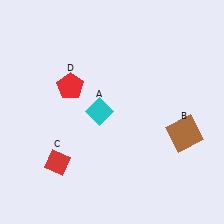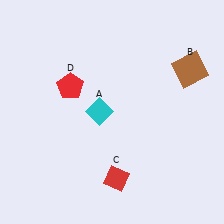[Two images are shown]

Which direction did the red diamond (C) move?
The red diamond (C) moved right.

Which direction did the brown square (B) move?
The brown square (B) moved up.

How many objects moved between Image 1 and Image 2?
2 objects moved between the two images.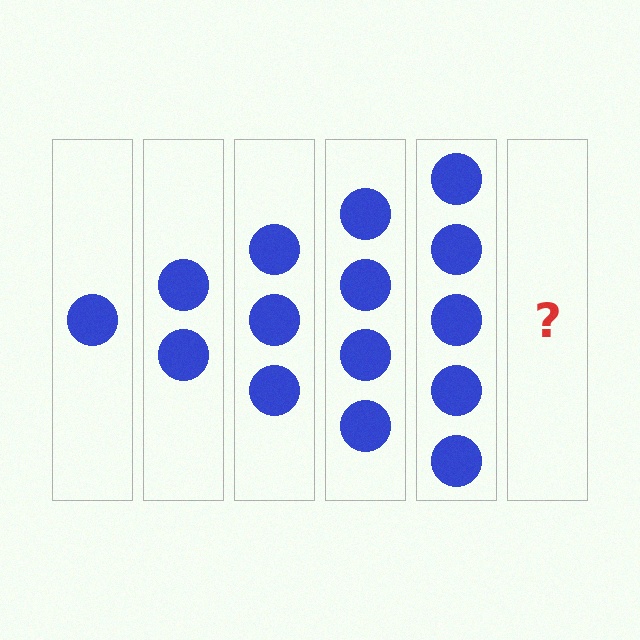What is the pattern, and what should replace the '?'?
The pattern is that each step adds one more circle. The '?' should be 6 circles.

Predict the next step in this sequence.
The next step is 6 circles.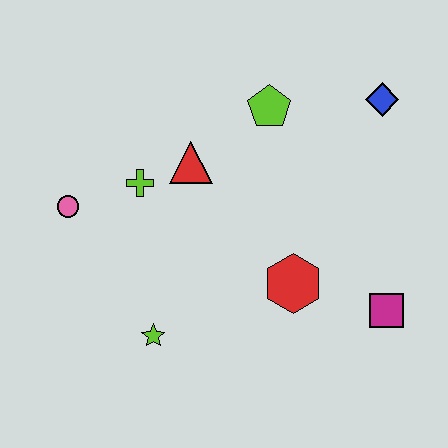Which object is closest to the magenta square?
The red hexagon is closest to the magenta square.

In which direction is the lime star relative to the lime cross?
The lime star is below the lime cross.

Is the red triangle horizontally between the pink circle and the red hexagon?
Yes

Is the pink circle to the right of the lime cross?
No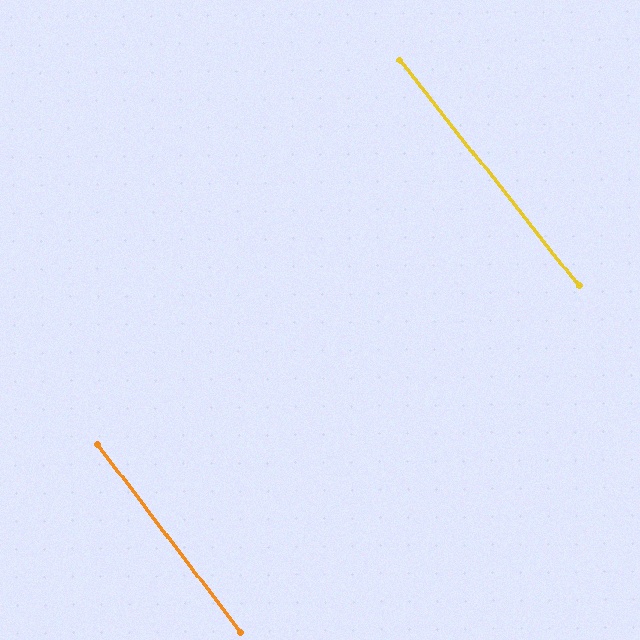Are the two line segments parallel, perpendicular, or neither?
Parallel — their directions differ by only 1.0°.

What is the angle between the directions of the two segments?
Approximately 1 degree.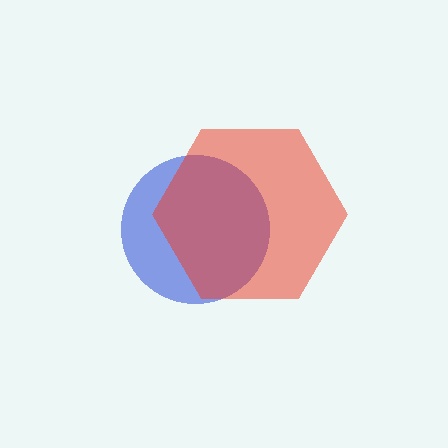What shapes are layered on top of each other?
The layered shapes are: a blue circle, a red hexagon.